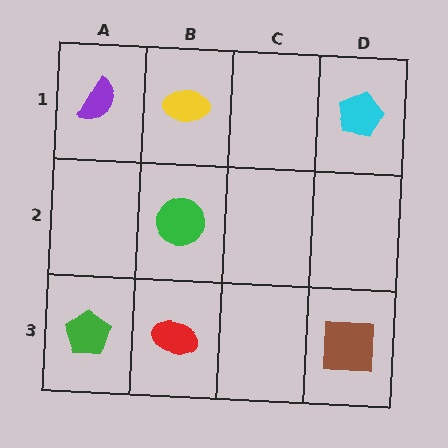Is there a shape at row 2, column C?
No, that cell is empty.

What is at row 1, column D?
A cyan pentagon.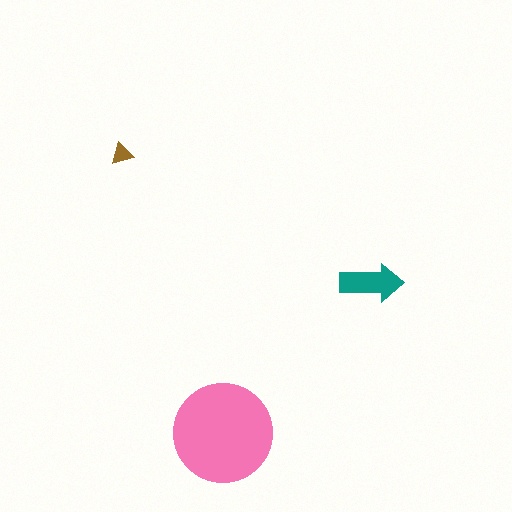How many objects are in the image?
There are 3 objects in the image.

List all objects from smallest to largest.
The brown triangle, the teal arrow, the pink circle.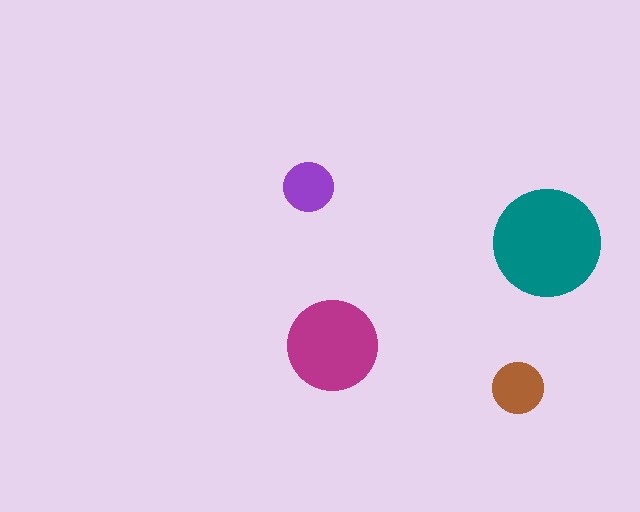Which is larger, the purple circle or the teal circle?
The teal one.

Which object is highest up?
The purple circle is topmost.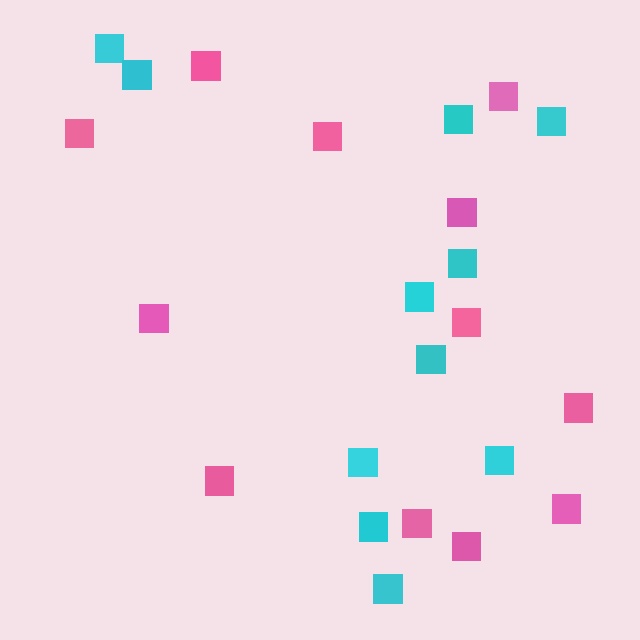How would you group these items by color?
There are 2 groups: one group of cyan squares (11) and one group of pink squares (12).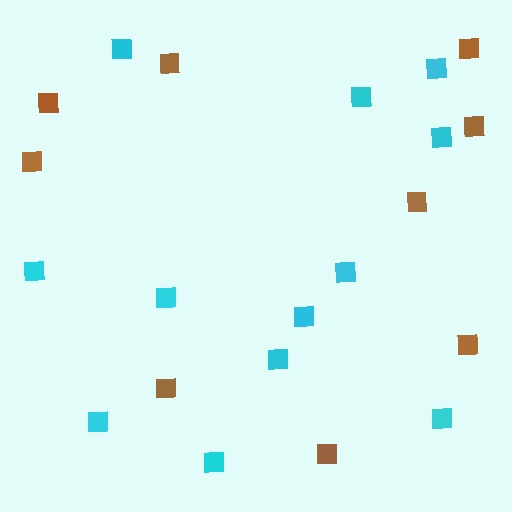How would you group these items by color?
There are 2 groups: one group of cyan squares (12) and one group of brown squares (9).